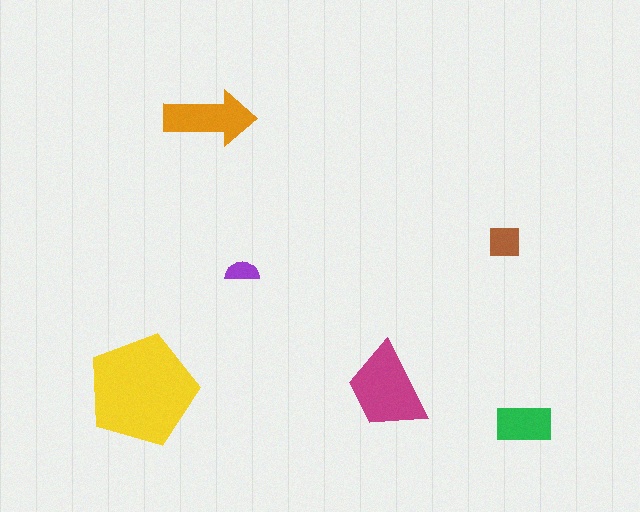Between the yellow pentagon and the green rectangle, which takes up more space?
The yellow pentagon.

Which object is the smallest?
The purple semicircle.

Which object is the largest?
The yellow pentagon.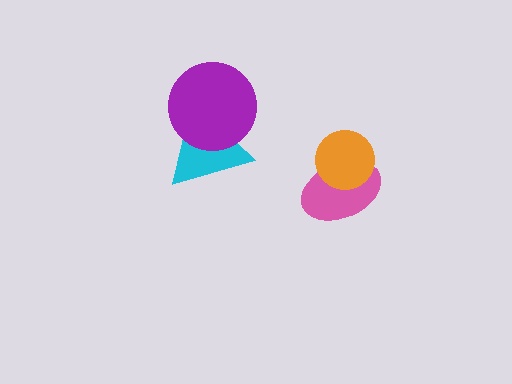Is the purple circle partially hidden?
No, no other shape covers it.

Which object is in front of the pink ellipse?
The orange circle is in front of the pink ellipse.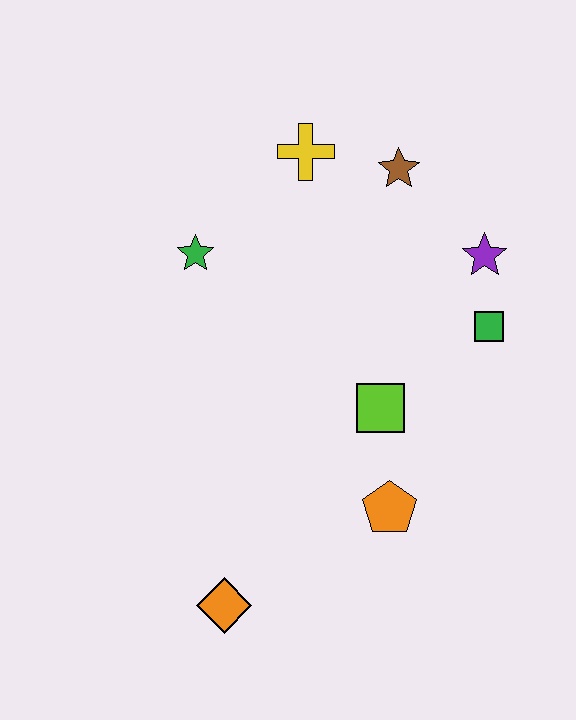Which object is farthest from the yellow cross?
The orange diamond is farthest from the yellow cross.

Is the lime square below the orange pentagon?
No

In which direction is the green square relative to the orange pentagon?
The green square is above the orange pentagon.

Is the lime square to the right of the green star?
Yes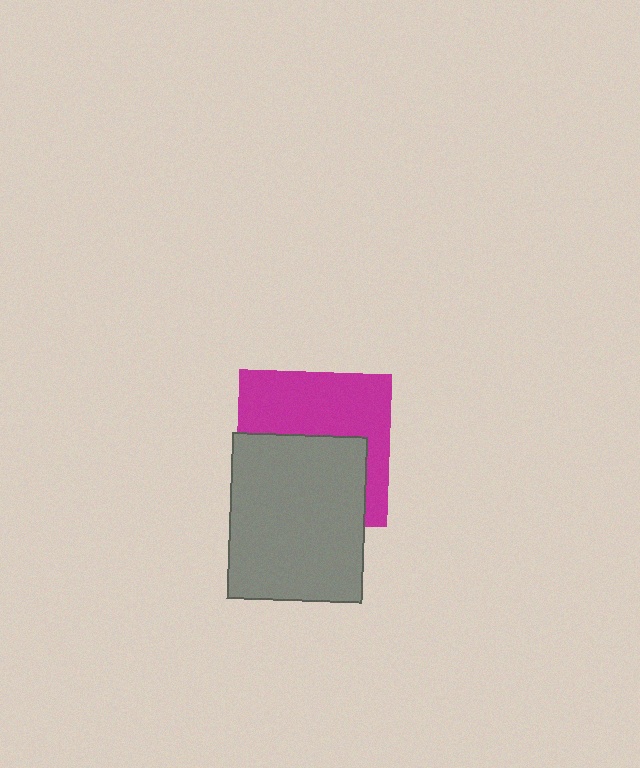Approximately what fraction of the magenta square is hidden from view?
Roughly 50% of the magenta square is hidden behind the gray rectangle.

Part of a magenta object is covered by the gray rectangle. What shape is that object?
It is a square.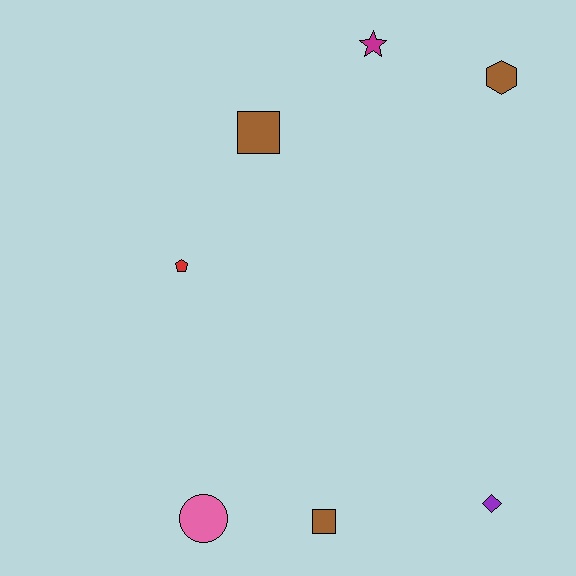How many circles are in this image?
There is 1 circle.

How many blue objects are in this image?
There are no blue objects.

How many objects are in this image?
There are 7 objects.